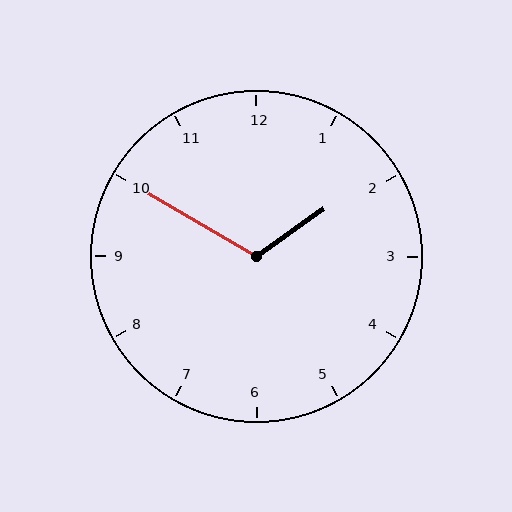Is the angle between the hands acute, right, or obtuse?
It is obtuse.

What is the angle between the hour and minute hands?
Approximately 115 degrees.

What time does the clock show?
1:50.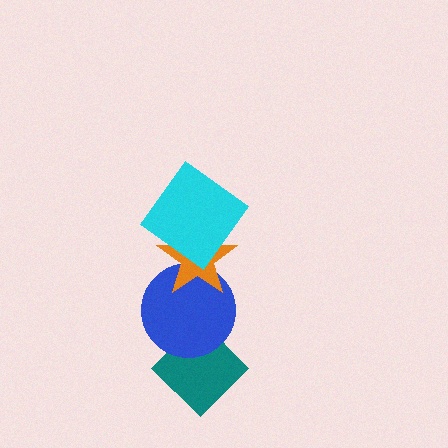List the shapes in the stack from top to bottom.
From top to bottom: the cyan diamond, the orange star, the blue circle, the teal diamond.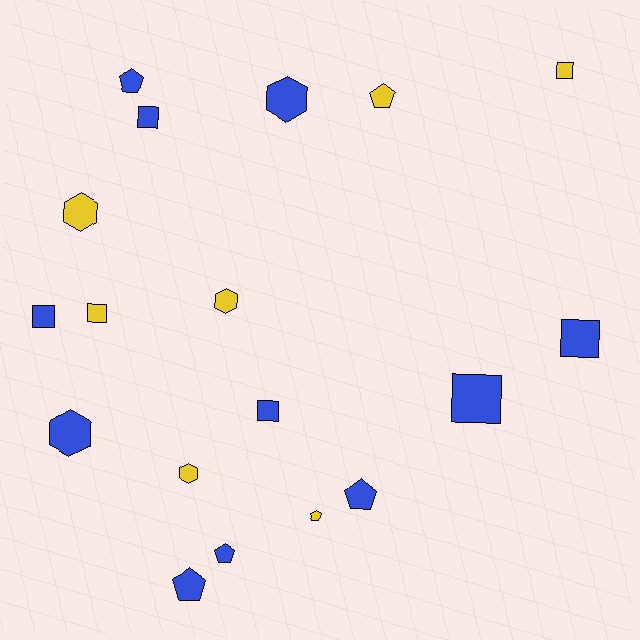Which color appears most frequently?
Blue, with 11 objects.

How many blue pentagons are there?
There are 4 blue pentagons.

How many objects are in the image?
There are 18 objects.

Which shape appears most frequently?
Square, with 7 objects.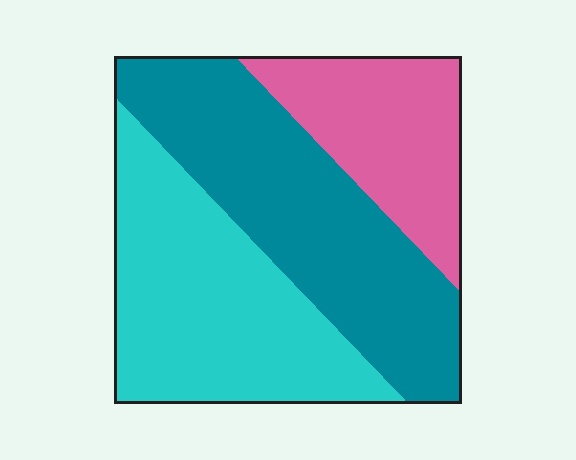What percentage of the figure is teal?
Teal covers 40% of the figure.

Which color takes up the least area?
Pink, at roughly 20%.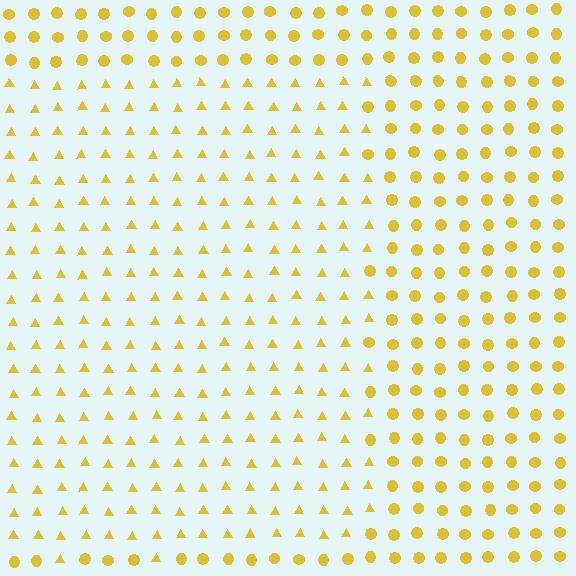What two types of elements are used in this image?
The image uses triangles inside the rectangle region and circles outside it.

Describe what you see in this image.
The image is filled with small yellow elements arranged in a uniform grid. A rectangle-shaped region contains triangles, while the surrounding area contains circles. The boundary is defined purely by the change in element shape.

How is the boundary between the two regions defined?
The boundary is defined by a change in element shape: triangles inside vs. circles outside. All elements share the same color and spacing.